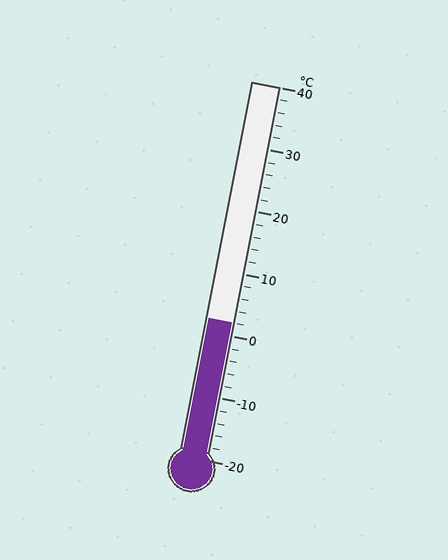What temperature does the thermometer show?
The thermometer shows approximately 2°C.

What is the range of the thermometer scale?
The thermometer scale ranges from -20°C to 40°C.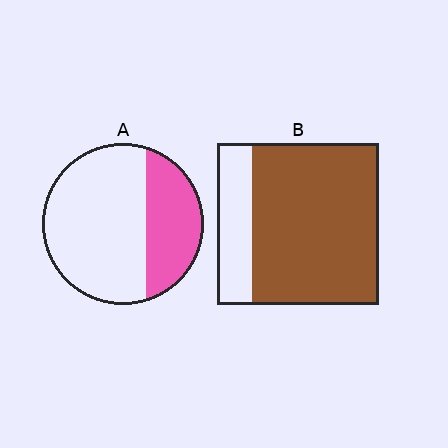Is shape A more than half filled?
No.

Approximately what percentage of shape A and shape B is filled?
A is approximately 30% and B is approximately 80%.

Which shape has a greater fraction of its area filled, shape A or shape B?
Shape B.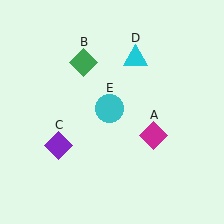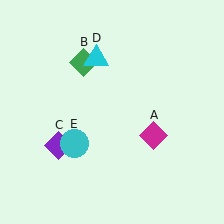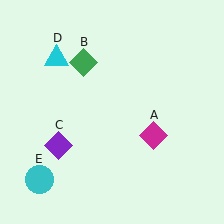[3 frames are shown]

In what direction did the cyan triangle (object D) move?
The cyan triangle (object D) moved left.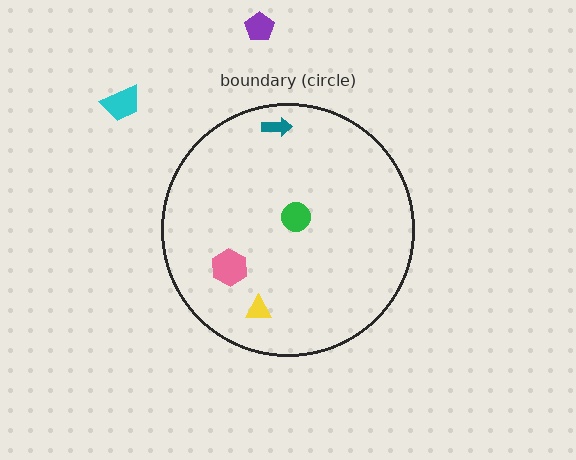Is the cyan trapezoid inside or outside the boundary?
Outside.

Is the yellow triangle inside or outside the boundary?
Inside.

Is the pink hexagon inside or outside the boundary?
Inside.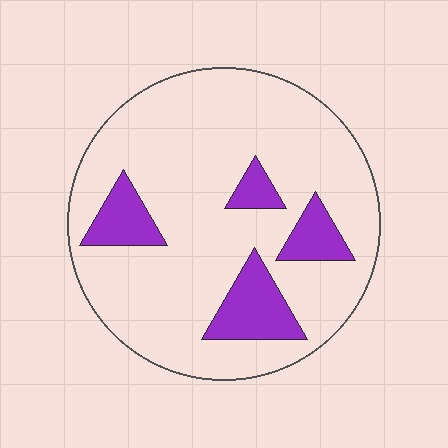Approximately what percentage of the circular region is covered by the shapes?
Approximately 15%.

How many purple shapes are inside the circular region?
4.